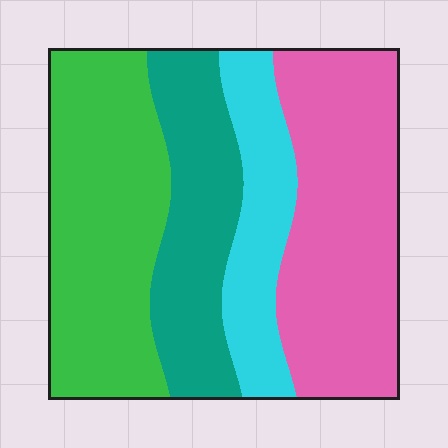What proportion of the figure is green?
Green takes up about one third (1/3) of the figure.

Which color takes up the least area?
Cyan, at roughly 15%.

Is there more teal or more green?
Green.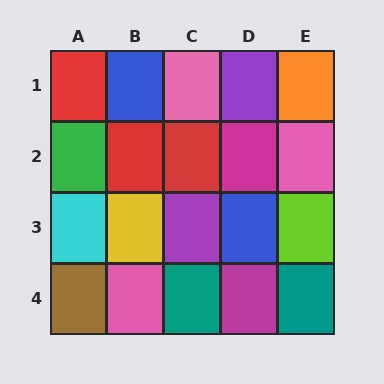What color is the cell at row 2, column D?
Magenta.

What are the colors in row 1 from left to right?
Red, blue, pink, purple, orange.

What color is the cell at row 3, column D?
Blue.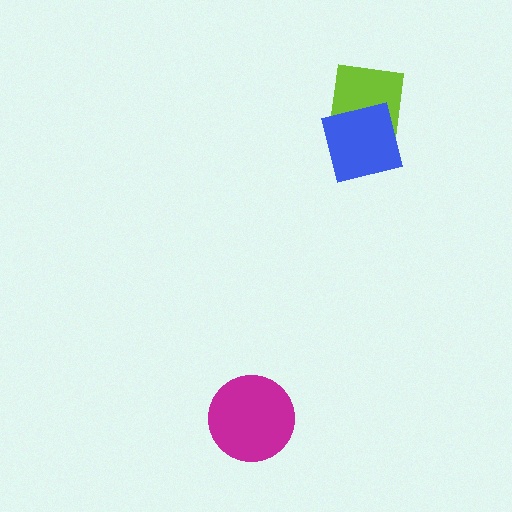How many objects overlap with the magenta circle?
0 objects overlap with the magenta circle.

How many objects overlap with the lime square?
1 object overlaps with the lime square.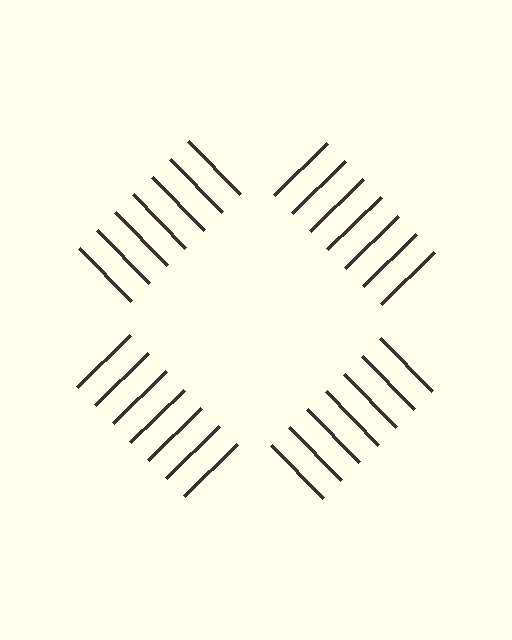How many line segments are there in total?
28 — 7 along each of the 4 edges.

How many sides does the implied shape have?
4 sides — the line-ends trace a square.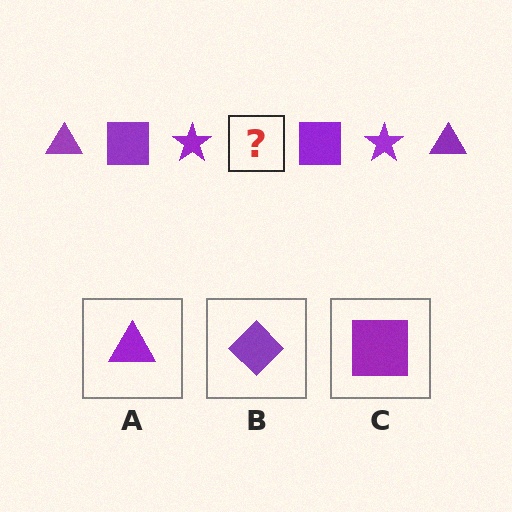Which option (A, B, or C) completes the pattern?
A.